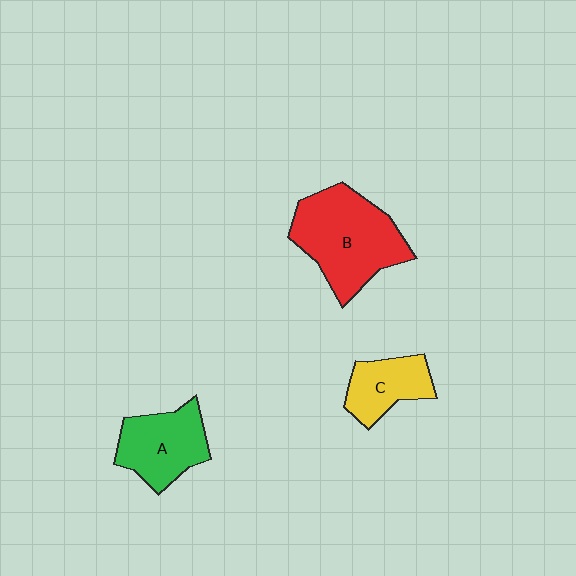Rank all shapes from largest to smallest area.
From largest to smallest: B (red), A (green), C (yellow).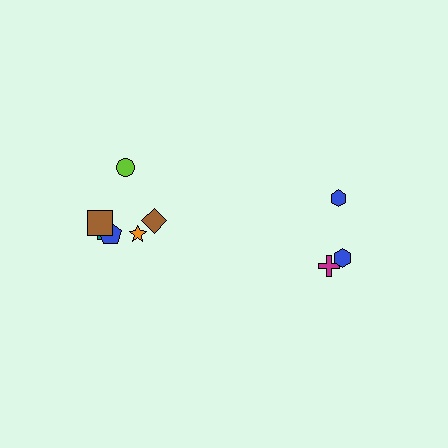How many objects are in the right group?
There are 3 objects.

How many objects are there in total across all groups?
There are 9 objects.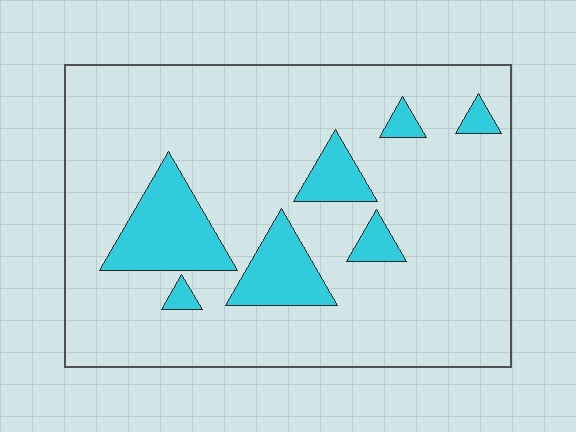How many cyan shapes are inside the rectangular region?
7.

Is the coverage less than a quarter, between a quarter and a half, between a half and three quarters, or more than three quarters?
Less than a quarter.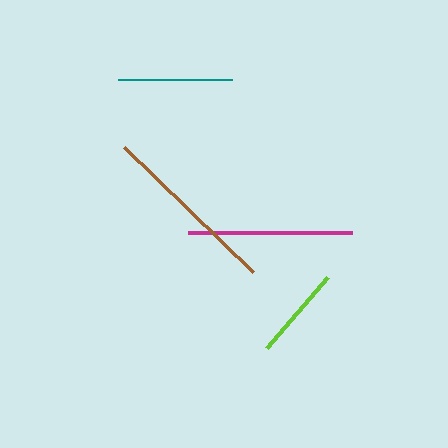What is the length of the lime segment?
The lime segment is approximately 94 pixels long.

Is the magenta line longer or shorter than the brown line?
The brown line is longer than the magenta line.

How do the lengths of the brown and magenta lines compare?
The brown and magenta lines are approximately the same length.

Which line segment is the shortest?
The lime line is the shortest at approximately 94 pixels.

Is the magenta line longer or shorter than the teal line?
The magenta line is longer than the teal line.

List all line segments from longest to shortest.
From longest to shortest: brown, magenta, teal, lime.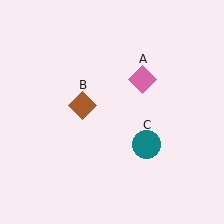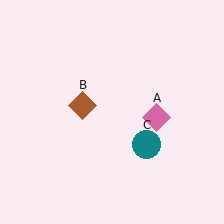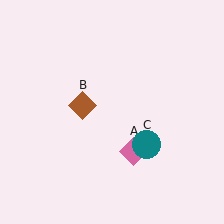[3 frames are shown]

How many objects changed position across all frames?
1 object changed position: pink diamond (object A).